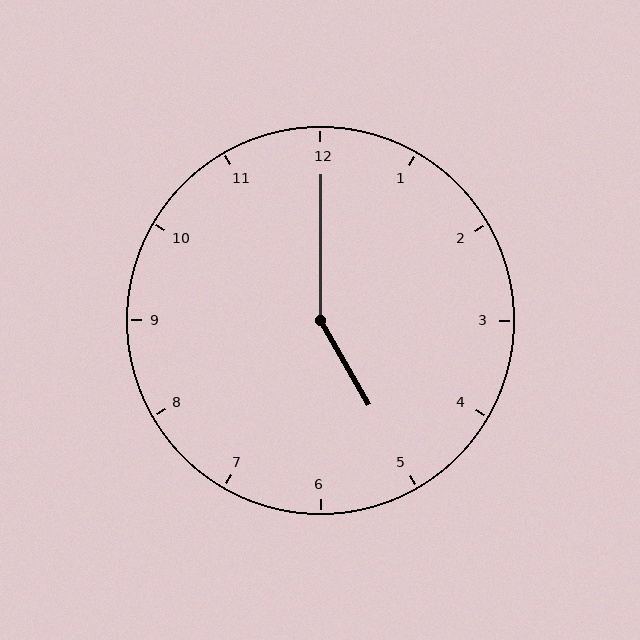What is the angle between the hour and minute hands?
Approximately 150 degrees.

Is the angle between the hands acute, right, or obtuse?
It is obtuse.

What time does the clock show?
5:00.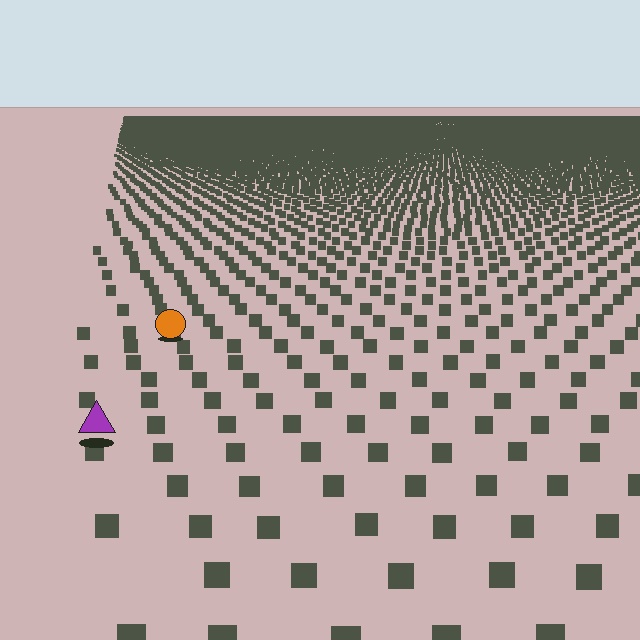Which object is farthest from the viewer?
The orange circle is farthest from the viewer. It appears smaller and the ground texture around it is denser.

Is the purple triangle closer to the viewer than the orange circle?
Yes. The purple triangle is closer — you can tell from the texture gradient: the ground texture is coarser near it.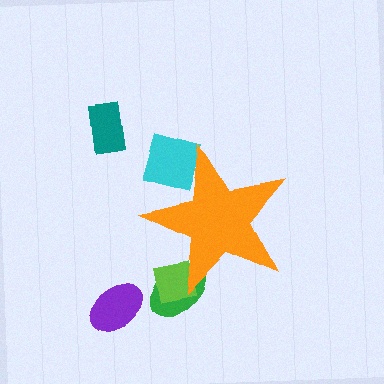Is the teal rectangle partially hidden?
No, the teal rectangle is fully visible.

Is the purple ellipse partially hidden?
No, the purple ellipse is fully visible.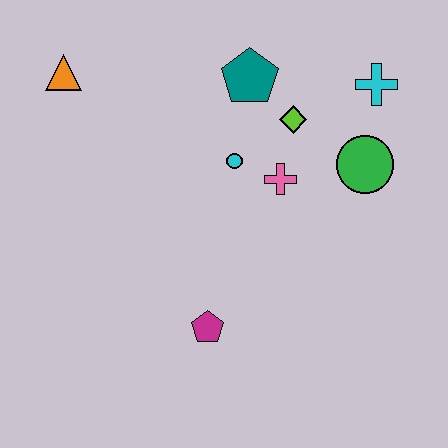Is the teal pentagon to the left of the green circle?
Yes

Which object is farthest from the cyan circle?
The orange triangle is farthest from the cyan circle.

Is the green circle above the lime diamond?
No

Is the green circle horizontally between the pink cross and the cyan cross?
Yes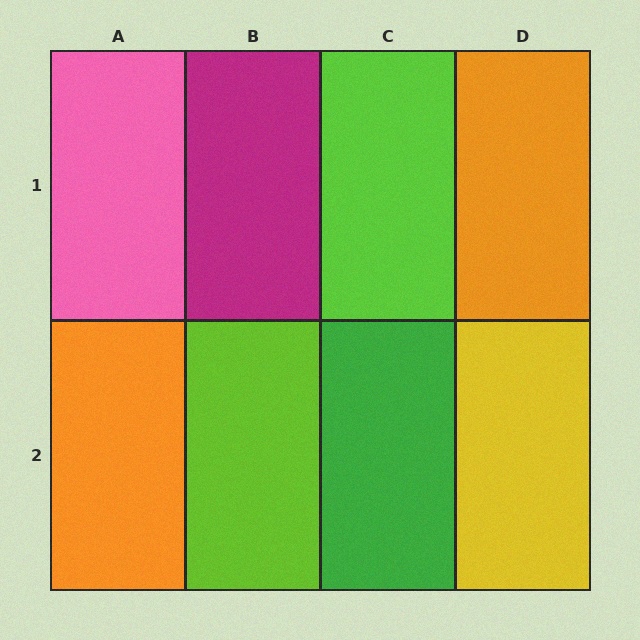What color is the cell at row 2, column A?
Orange.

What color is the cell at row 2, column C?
Green.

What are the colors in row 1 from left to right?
Pink, magenta, lime, orange.